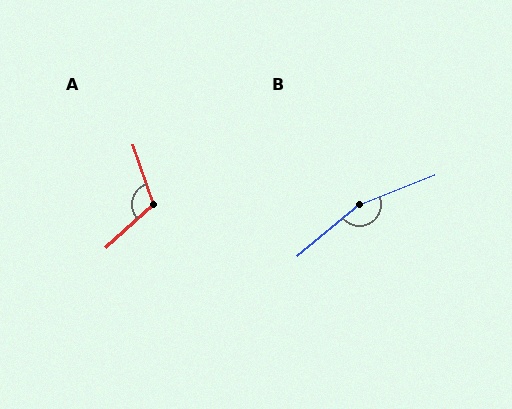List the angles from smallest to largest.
A (113°), B (162°).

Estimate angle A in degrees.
Approximately 113 degrees.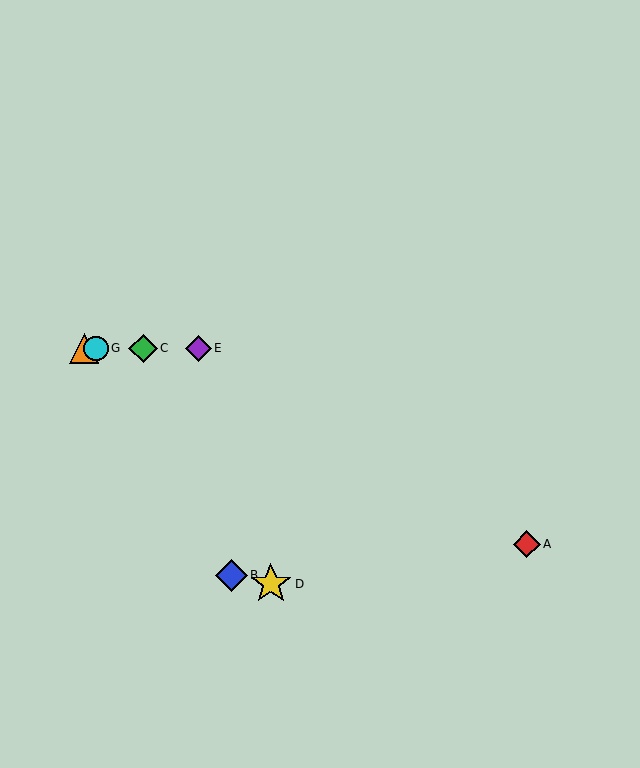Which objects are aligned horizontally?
Objects C, E, F, G are aligned horizontally.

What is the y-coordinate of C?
Object C is at y≈348.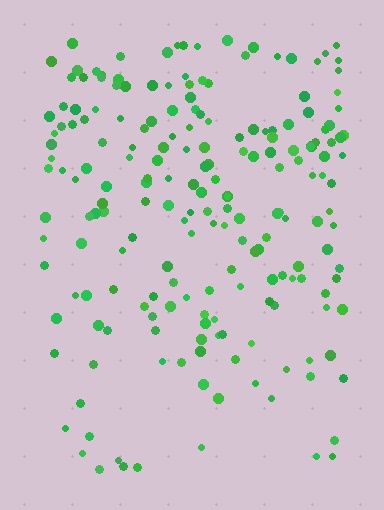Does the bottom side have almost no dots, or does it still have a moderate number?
Still a moderate number, just noticeably fewer than the top.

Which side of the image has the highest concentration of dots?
The top.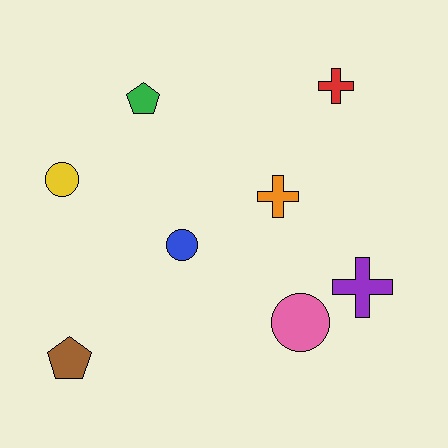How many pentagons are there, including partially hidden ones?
There are 2 pentagons.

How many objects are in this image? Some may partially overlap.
There are 8 objects.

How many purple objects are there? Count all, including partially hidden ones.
There is 1 purple object.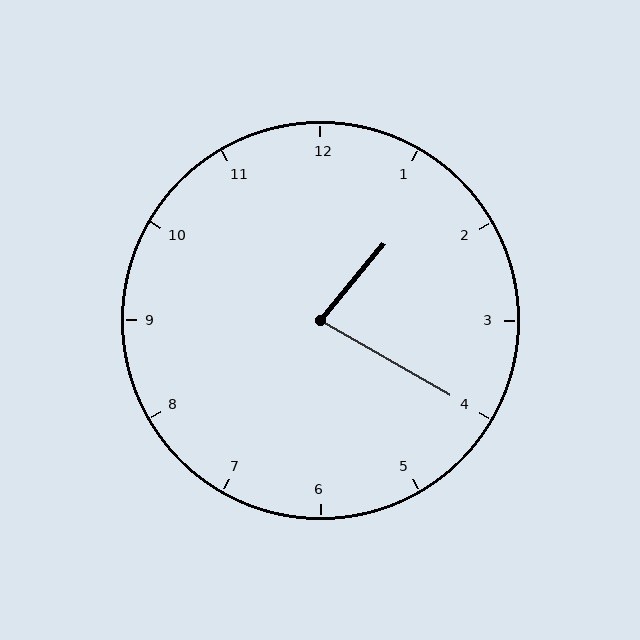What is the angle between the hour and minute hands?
Approximately 80 degrees.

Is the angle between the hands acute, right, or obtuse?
It is acute.